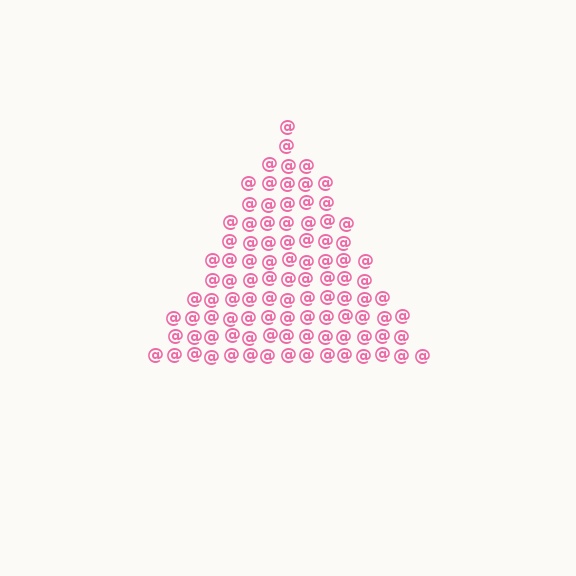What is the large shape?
The large shape is a triangle.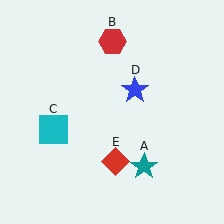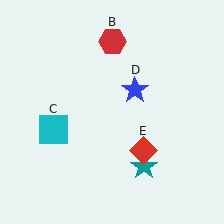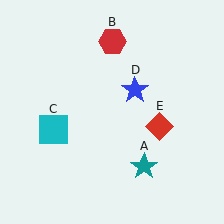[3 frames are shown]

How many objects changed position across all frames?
1 object changed position: red diamond (object E).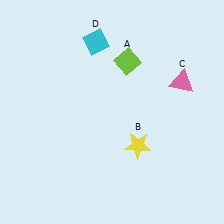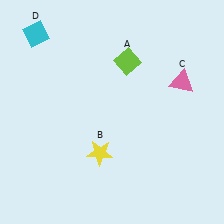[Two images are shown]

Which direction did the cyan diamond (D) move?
The cyan diamond (D) moved left.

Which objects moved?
The objects that moved are: the yellow star (B), the cyan diamond (D).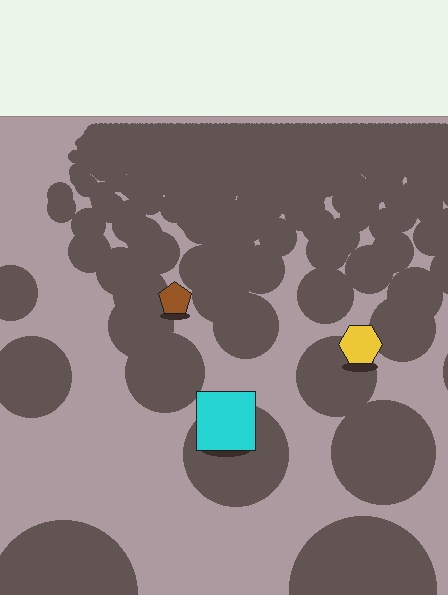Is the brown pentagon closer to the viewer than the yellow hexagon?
No. The yellow hexagon is closer — you can tell from the texture gradient: the ground texture is coarser near it.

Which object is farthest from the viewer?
The brown pentagon is farthest from the viewer. It appears smaller and the ground texture around it is denser.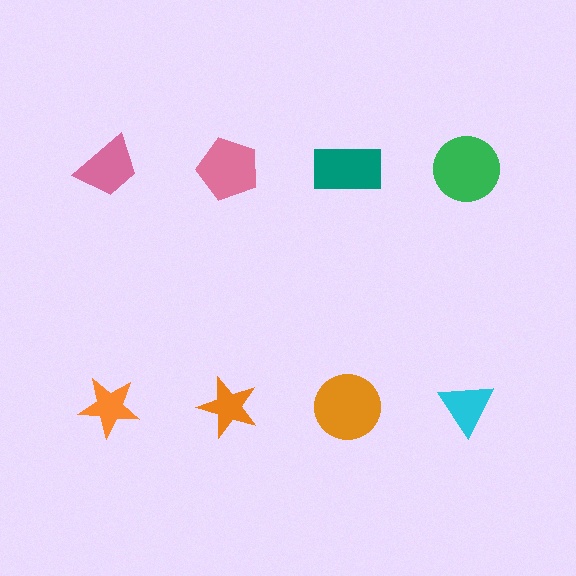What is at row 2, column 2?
An orange star.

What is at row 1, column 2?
A pink pentagon.